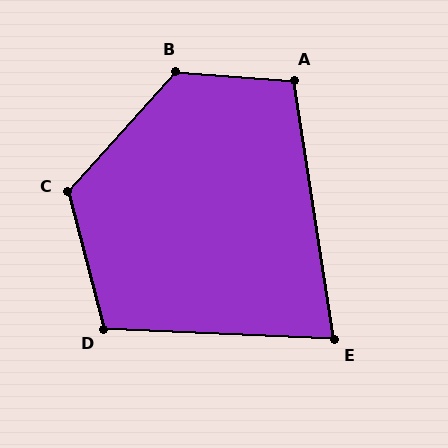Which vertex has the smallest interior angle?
E, at approximately 79 degrees.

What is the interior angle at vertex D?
Approximately 107 degrees (obtuse).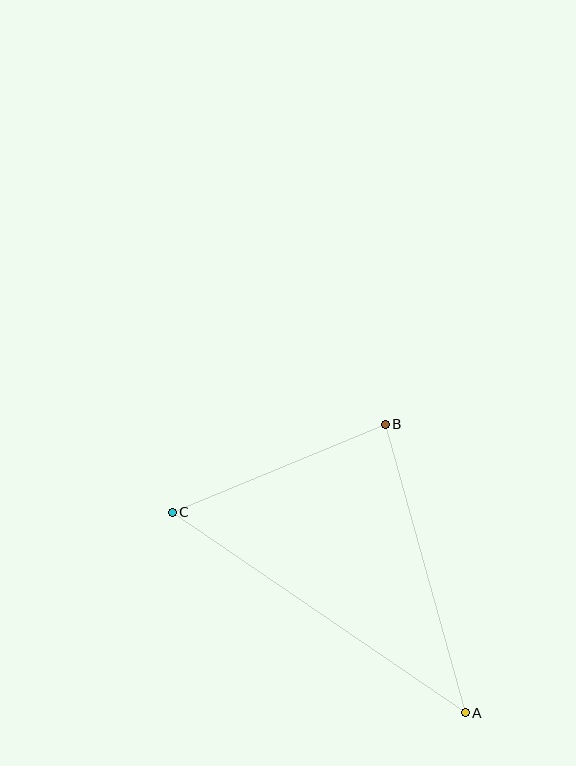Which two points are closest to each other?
Points B and C are closest to each other.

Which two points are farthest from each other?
Points A and C are farthest from each other.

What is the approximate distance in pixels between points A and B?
The distance between A and B is approximately 300 pixels.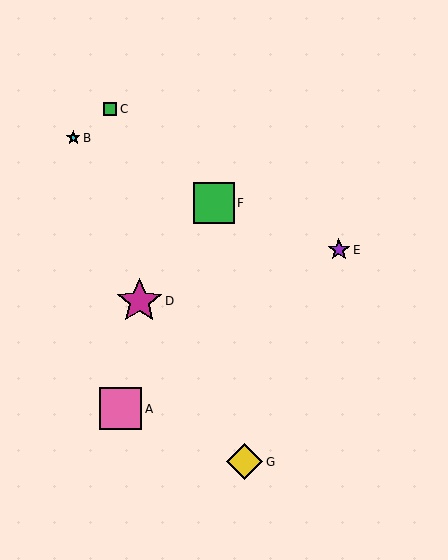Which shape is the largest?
The magenta star (labeled D) is the largest.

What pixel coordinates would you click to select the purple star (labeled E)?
Click at (339, 250) to select the purple star E.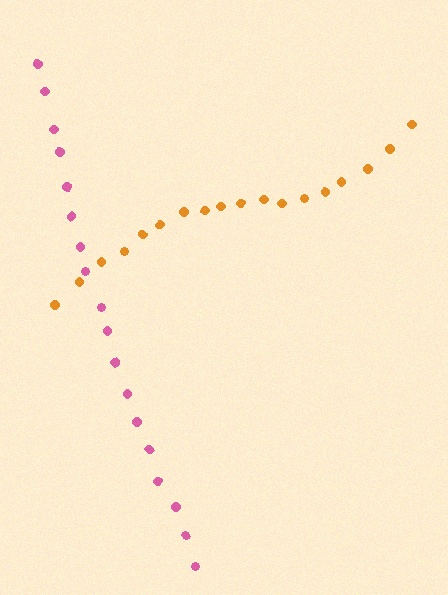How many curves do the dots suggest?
There are 2 distinct paths.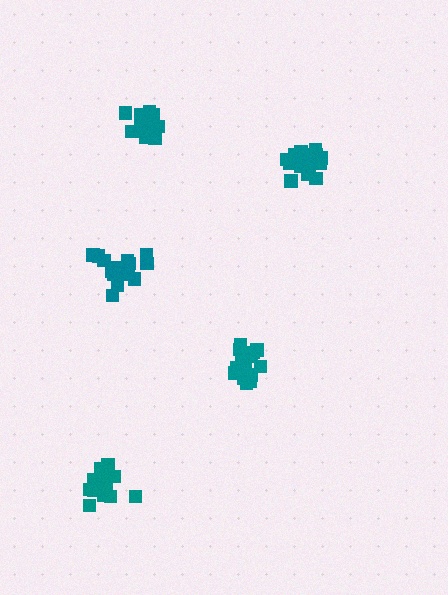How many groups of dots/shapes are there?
There are 5 groups.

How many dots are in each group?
Group 1: 15 dots, Group 2: 17 dots, Group 3: 18 dots, Group 4: 17 dots, Group 5: 14 dots (81 total).